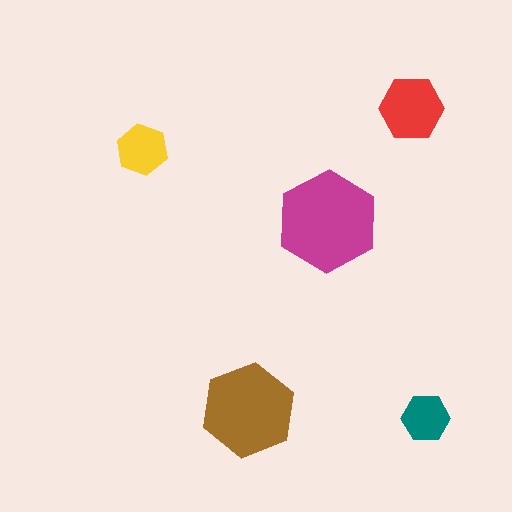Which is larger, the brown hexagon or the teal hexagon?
The brown one.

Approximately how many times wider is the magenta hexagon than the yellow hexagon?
About 2 times wider.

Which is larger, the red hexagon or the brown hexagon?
The brown one.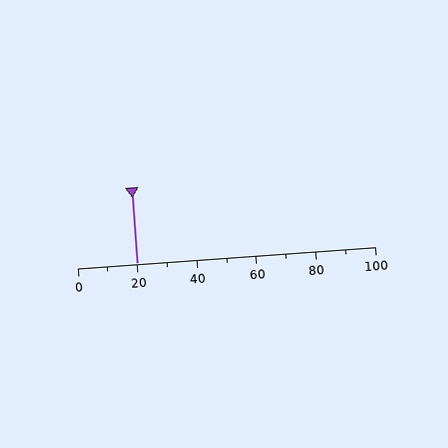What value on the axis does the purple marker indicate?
The marker indicates approximately 20.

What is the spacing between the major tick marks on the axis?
The major ticks are spaced 20 apart.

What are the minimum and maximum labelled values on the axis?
The axis runs from 0 to 100.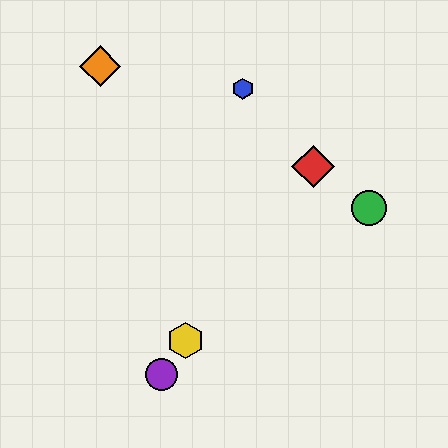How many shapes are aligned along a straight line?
3 shapes (the red diamond, the yellow hexagon, the purple circle) are aligned along a straight line.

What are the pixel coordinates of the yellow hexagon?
The yellow hexagon is at (186, 340).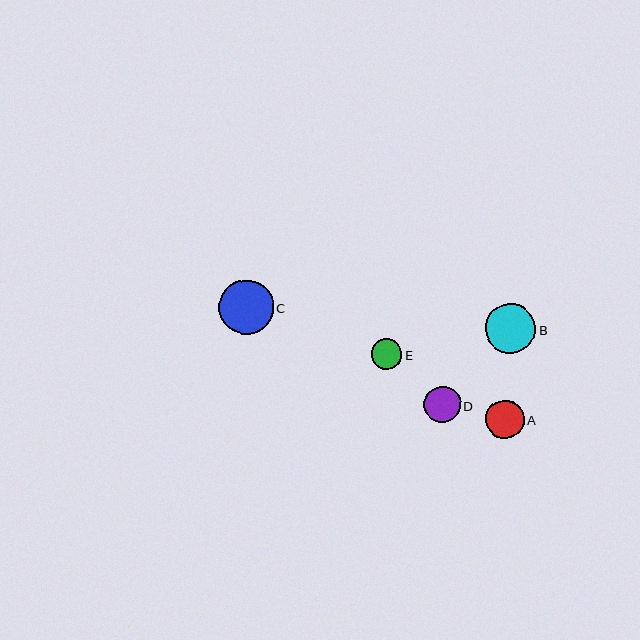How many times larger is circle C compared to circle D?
Circle C is approximately 1.5 times the size of circle D.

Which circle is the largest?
Circle C is the largest with a size of approximately 54 pixels.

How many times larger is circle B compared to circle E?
Circle B is approximately 1.6 times the size of circle E.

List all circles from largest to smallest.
From largest to smallest: C, B, A, D, E.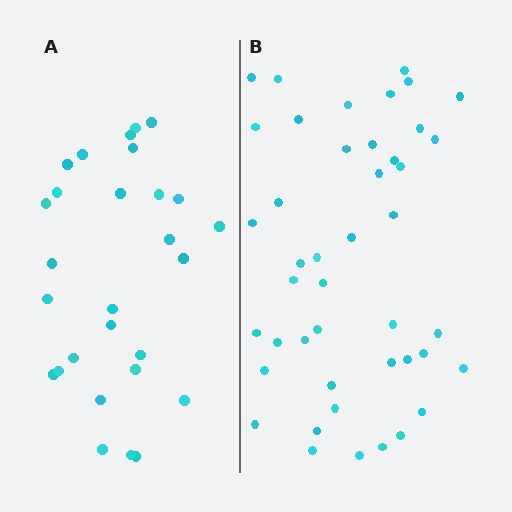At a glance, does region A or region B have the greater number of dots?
Region B (the right region) has more dots.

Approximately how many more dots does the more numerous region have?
Region B has approximately 15 more dots than region A.